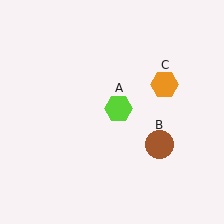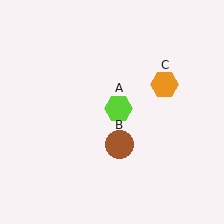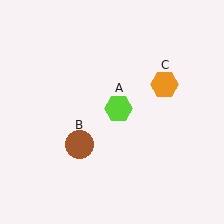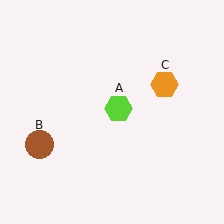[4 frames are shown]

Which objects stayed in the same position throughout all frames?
Lime hexagon (object A) and orange hexagon (object C) remained stationary.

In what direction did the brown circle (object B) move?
The brown circle (object B) moved left.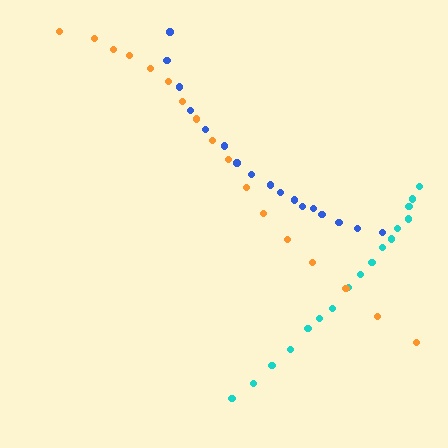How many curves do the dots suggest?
There are 3 distinct paths.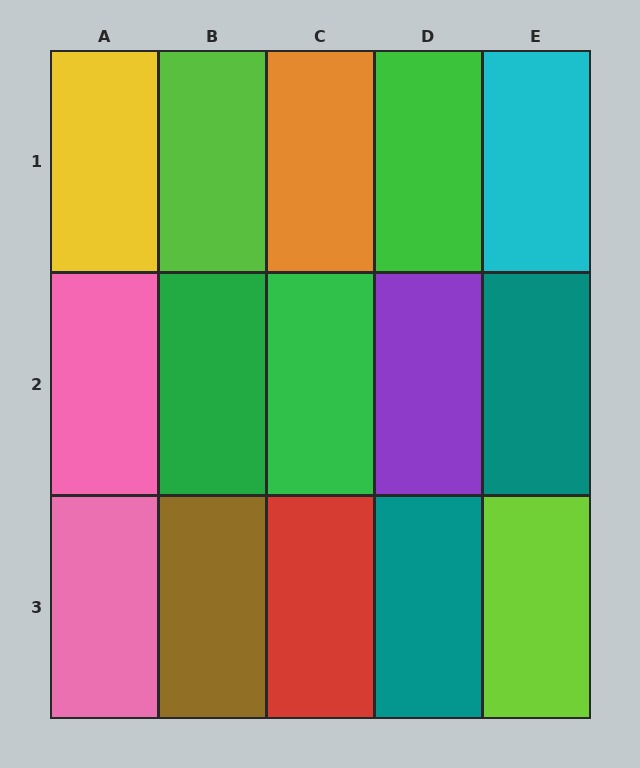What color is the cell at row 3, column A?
Pink.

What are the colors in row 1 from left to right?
Yellow, lime, orange, green, cyan.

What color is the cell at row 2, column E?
Teal.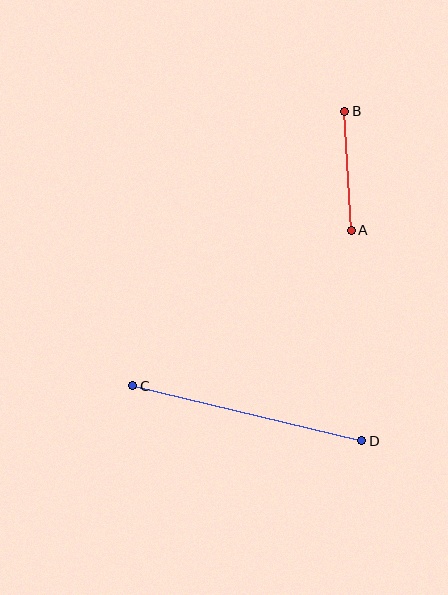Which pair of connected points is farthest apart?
Points C and D are farthest apart.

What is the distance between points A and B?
The distance is approximately 119 pixels.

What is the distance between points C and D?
The distance is approximately 236 pixels.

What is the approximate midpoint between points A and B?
The midpoint is at approximately (348, 171) pixels.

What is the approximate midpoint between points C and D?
The midpoint is at approximately (247, 413) pixels.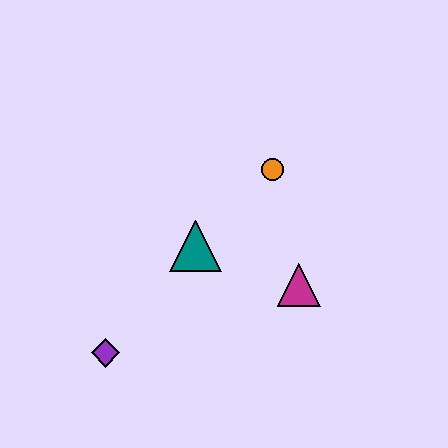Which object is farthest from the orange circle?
The purple diamond is farthest from the orange circle.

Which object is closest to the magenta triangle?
The teal triangle is closest to the magenta triangle.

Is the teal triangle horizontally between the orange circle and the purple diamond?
Yes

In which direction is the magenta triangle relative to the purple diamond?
The magenta triangle is to the right of the purple diamond.